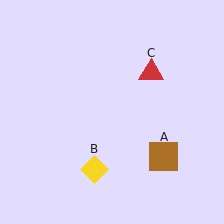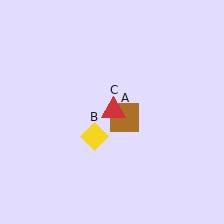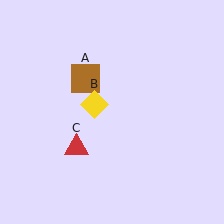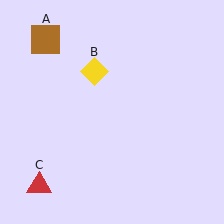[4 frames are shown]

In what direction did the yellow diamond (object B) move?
The yellow diamond (object B) moved up.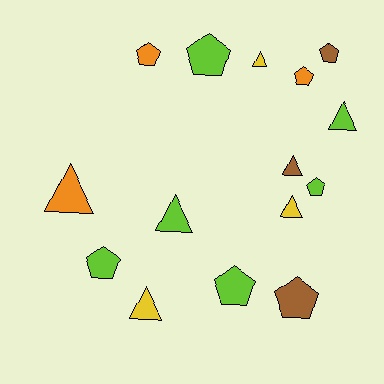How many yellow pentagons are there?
There are no yellow pentagons.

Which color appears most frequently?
Lime, with 6 objects.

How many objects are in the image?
There are 15 objects.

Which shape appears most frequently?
Pentagon, with 8 objects.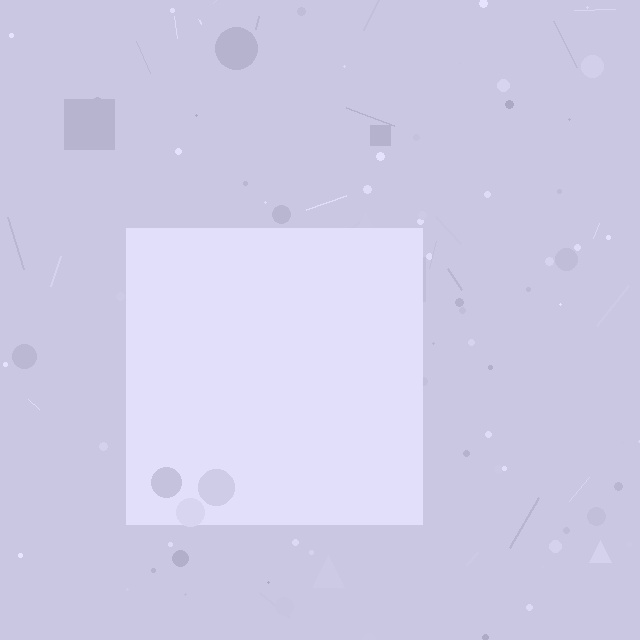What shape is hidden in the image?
A square is hidden in the image.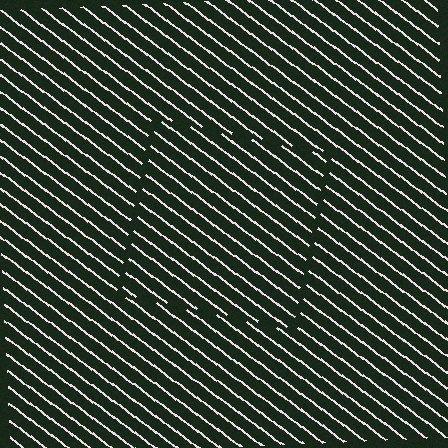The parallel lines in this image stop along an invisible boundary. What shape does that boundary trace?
An illusory square. The interior of the shape contains the same grating, shifted by half a period — the contour is defined by the phase discontinuity where line-ends from the inner and outer gratings abut.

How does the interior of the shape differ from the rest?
The interior of the shape contains the same grating, shifted by half a period — the contour is defined by the phase discontinuity where line-ends from the inner and outer gratings abut.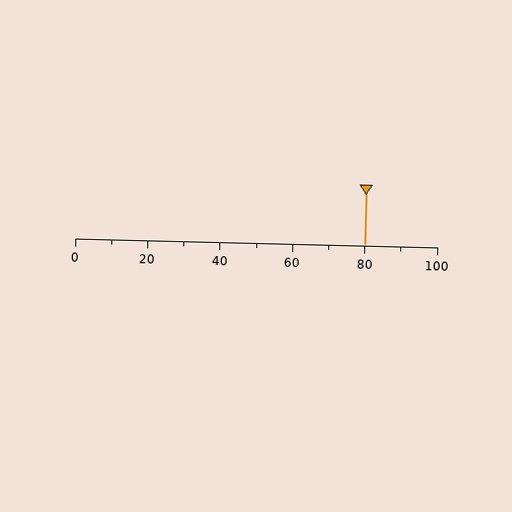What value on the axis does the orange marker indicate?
The marker indicates approximately 80.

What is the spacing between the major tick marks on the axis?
The major ticks are spaced 20 apart.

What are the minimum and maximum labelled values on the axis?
The axis runs from 0 to 100.